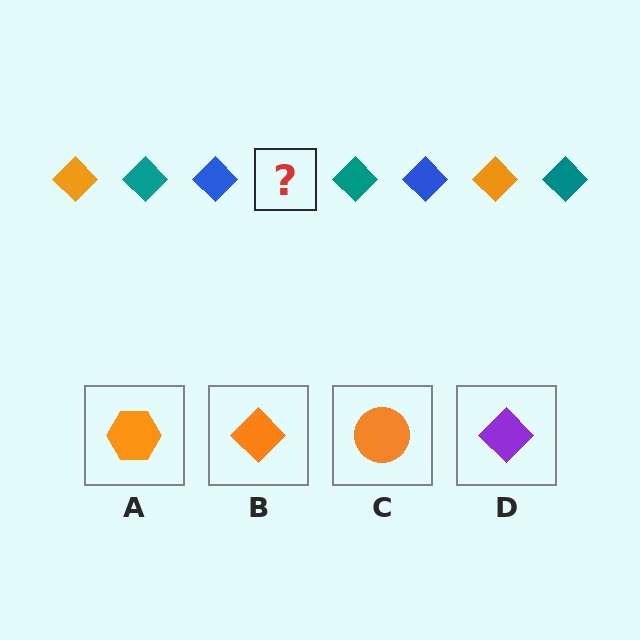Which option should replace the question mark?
Option B.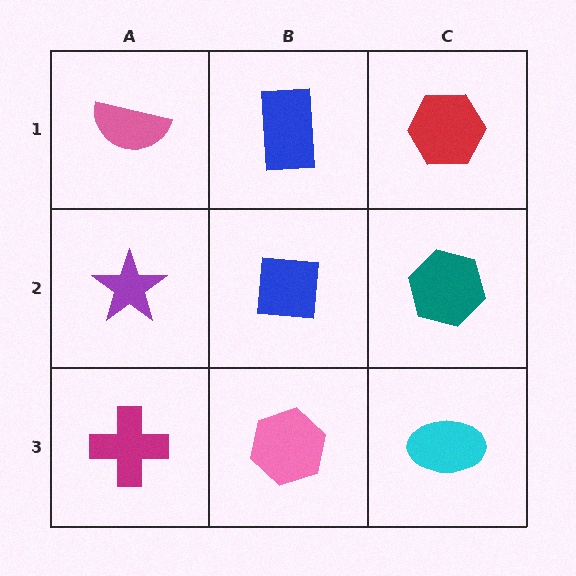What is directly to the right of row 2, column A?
A blue square.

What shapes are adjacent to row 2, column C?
A red hexagon (row 1, column C), a cyan ellipse (row 3, column C), a blue square (row 2, column B).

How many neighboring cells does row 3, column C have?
2.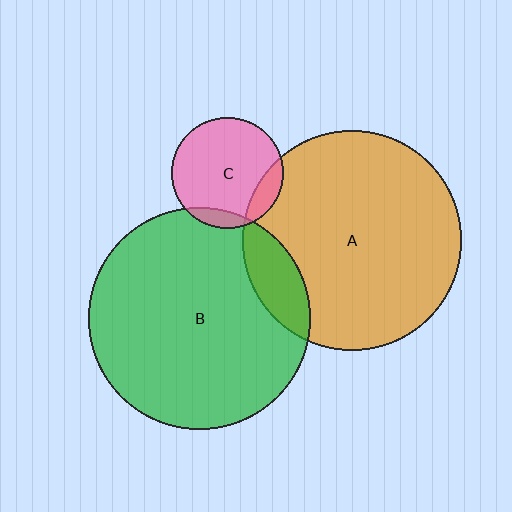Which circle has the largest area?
Circle B (green).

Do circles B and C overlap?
Yes.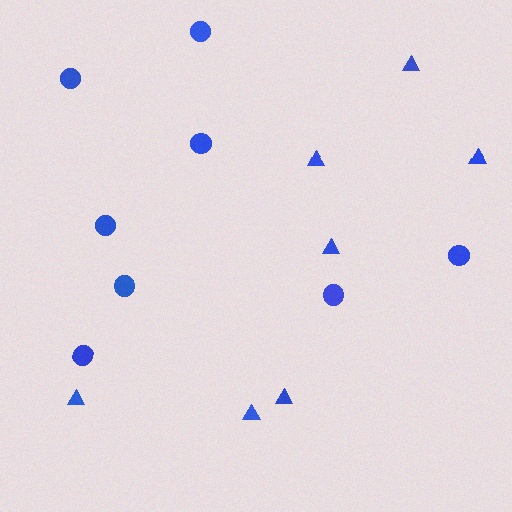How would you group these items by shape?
There are 2 groups: one group of circles (8) and one group of triangles (7).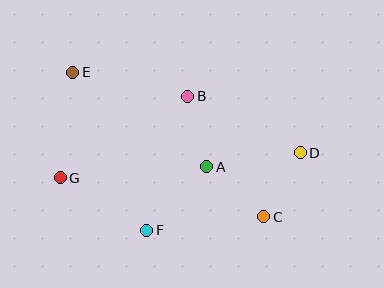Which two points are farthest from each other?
Points D and E are farthest from each other.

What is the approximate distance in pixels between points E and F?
The distance between E and F is approximately 175 pixels.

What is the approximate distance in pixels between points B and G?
The distance between B and G is approximately 151 pixels.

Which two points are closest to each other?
Points A and B are closest to each other.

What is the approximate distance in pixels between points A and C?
The distance between A and C is approximately 76 pixels.